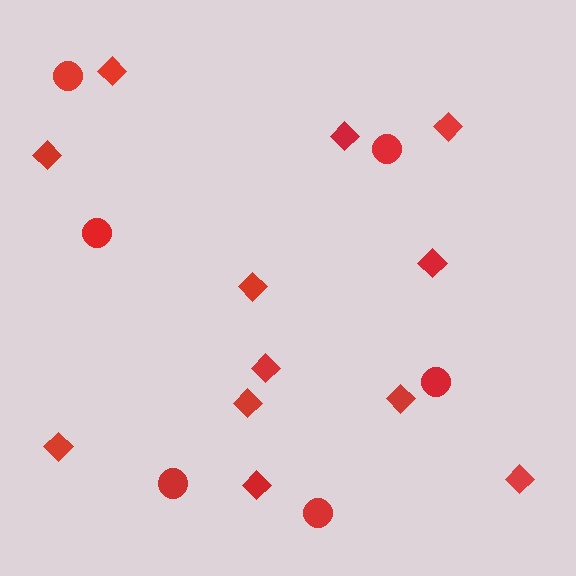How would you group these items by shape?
There are 2 groups: one group of diamonds (12) and one group of circles (6).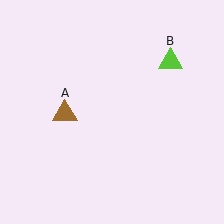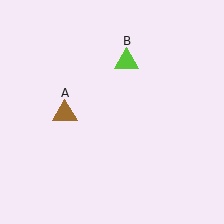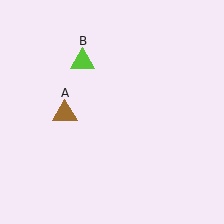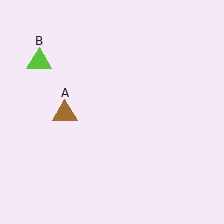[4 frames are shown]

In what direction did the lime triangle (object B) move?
The lime triangle (object B) moved left.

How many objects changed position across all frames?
1 object changed position: lime triangle (object B).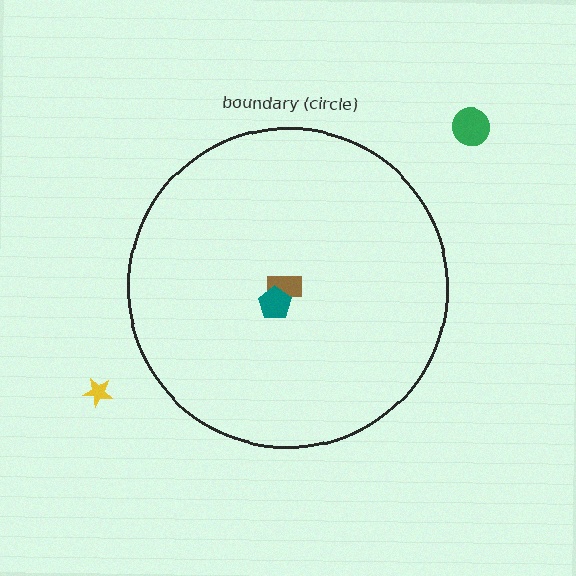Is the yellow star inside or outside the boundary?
Outside.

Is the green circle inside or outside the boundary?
Outside.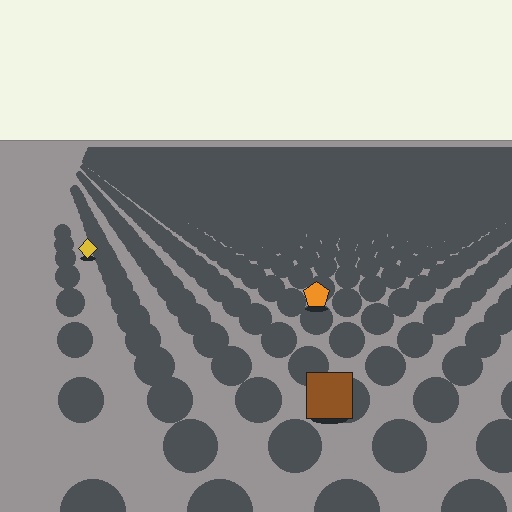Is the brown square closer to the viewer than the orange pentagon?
Yes. The brown square is closer — you can tell from the texture gradient: the ground texture is coarser near it.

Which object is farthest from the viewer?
The yellow diamond is farthest from the viewer. It appears smaller and the ground texture around it is denser.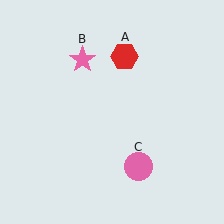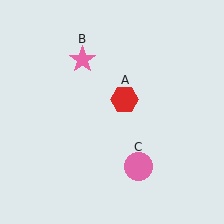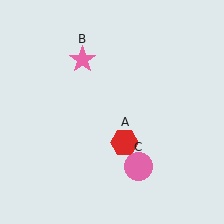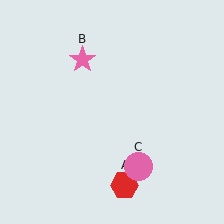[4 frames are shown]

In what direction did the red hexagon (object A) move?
The red hexagon (object A) moved down.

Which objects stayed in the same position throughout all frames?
Pink star (object B) and pink circle (object C) remained stationary.